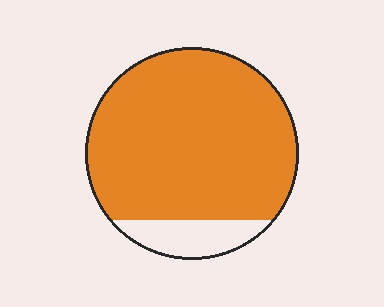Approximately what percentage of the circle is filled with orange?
Approximately 85%.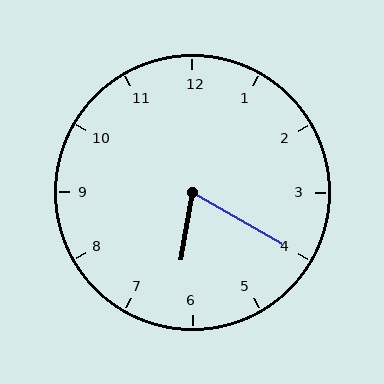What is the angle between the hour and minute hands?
Approximately 70 degrees.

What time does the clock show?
6:20.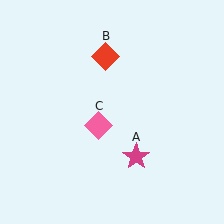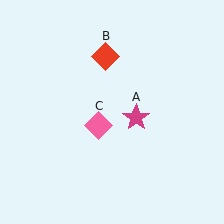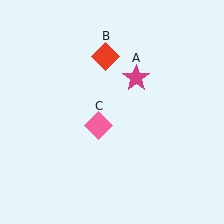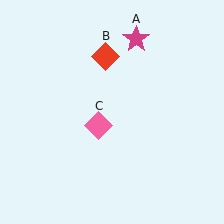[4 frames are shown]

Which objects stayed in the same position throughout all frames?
Red diamond (object B) and pink diamond (object C) remained stationary.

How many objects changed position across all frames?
1 object changed position: magenta star (object A).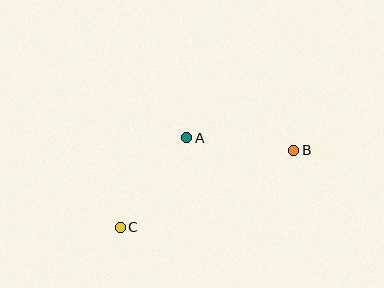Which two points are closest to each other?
Points A and B are closest to each other.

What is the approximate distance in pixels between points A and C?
The distance between A and C is approximately 112 pixels.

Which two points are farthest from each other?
Points B and C are farthest from each other.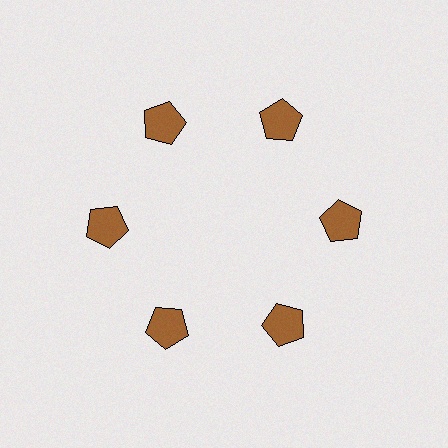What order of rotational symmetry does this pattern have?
This pattern has 6-fold rotational symmetry.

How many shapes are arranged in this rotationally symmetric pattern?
There are 6 shapes, arranged in 6 groups of 1.